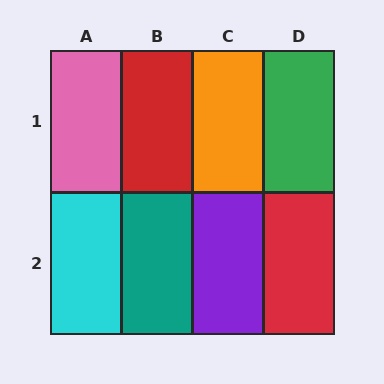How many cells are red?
2 cells are red.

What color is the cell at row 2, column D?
Red.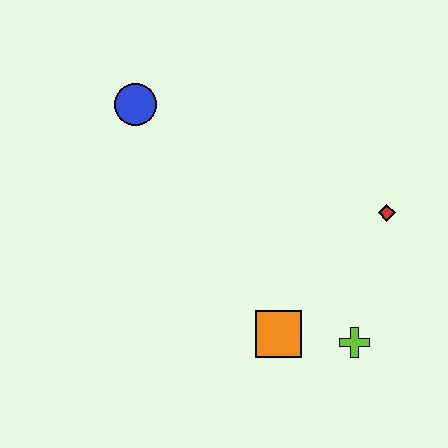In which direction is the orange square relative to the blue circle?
The orange square is below the blue circle.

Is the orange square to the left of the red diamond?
Yes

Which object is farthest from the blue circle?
The lime cross is farthest from the blue circle.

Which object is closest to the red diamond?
The lime cross is closest to the red diamond.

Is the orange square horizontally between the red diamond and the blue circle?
Yes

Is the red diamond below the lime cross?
No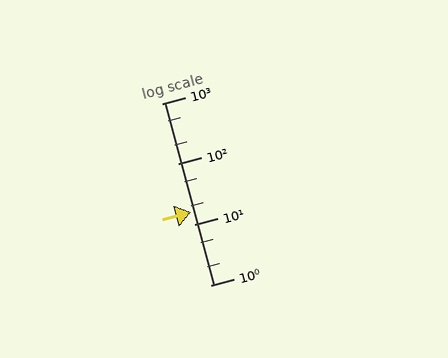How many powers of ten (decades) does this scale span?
The scale spans 3 decades, from 1 to 1000.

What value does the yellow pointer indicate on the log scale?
The pointer indicates approximately 16.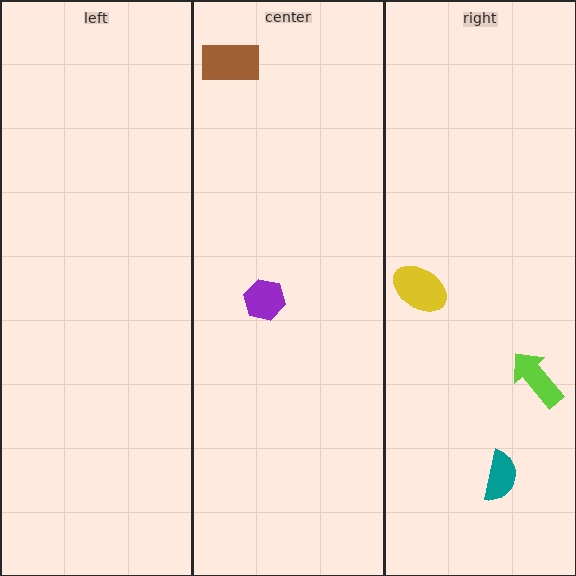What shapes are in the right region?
The yellow ellipse, the lime arrow, the teal semicircle.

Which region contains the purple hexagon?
The center region.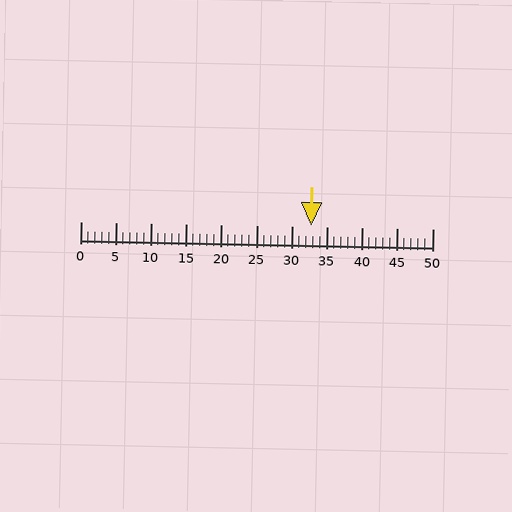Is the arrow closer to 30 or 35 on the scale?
The arrow is closer to 35.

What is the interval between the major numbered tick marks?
The major tick marks are spaced 5 units apart.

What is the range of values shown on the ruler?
The ruler shows values from 0 to 50.